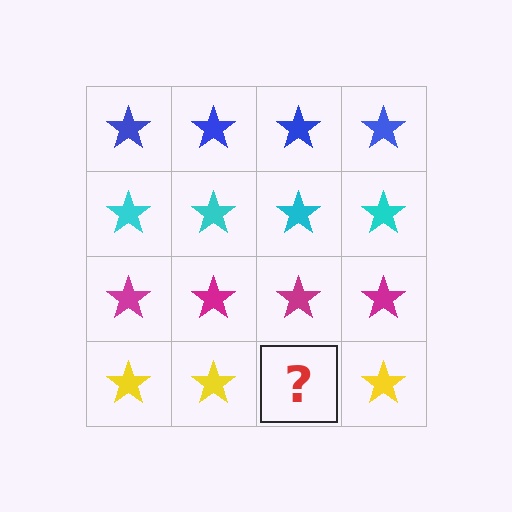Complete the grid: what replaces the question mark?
The question mark should be replaced with a yellow star.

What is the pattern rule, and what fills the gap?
The rule is that each row has a consistent color. The gap should be filled with a yellow star.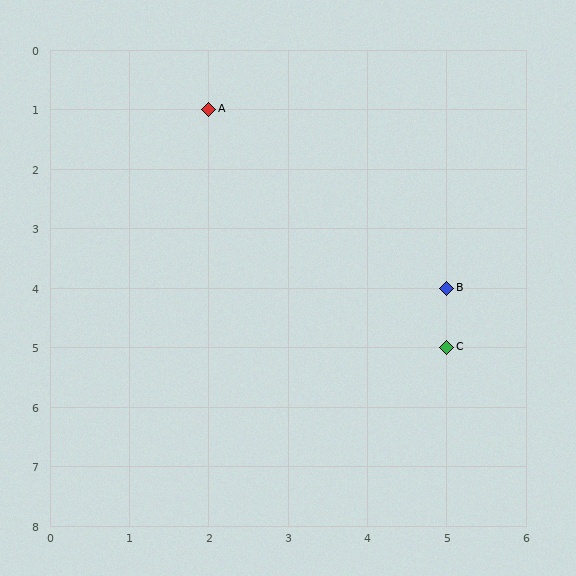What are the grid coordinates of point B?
Point B is at grid coordinates (5, 4).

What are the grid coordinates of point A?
Point A is at grid coordinates (2, 1).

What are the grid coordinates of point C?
Point C is at grid coordinates (5, 5).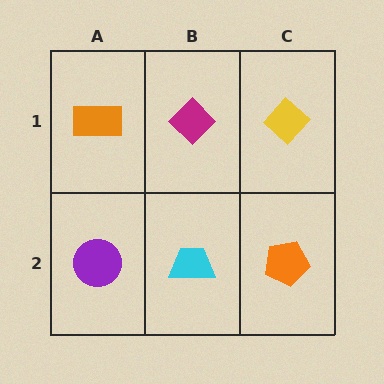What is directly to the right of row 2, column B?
An orange pentagon.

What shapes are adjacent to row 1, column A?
A purple circle (row 2, column A), a magenta diamond (row 1, column B).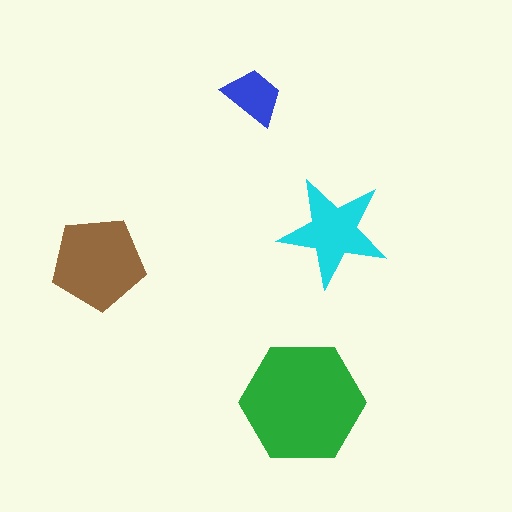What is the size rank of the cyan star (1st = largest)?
3rd.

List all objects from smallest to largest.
The blue trapezoid, the cyan star, the brown pentagon, the green hexagon.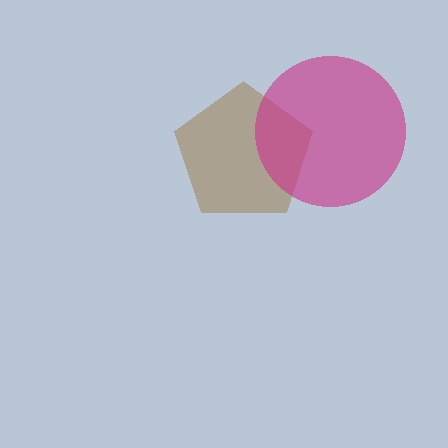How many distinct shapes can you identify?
There are 2 distinct shapes: a brown pentagon, a magenta circle.